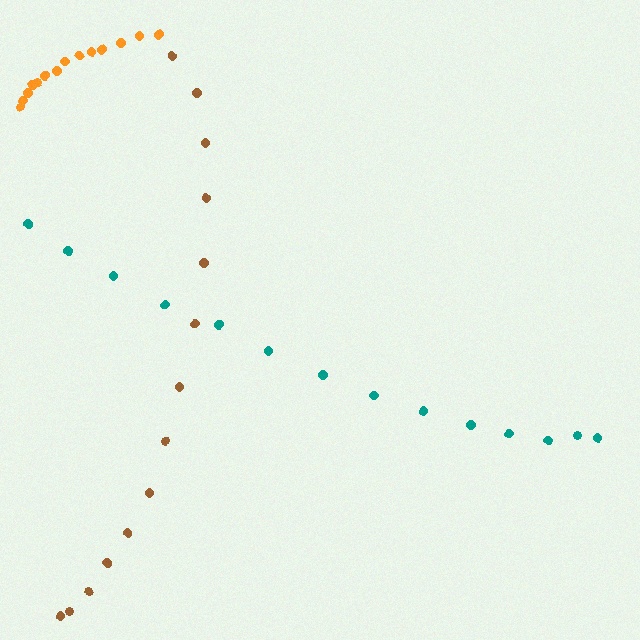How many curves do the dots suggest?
There are 3 distinct paths.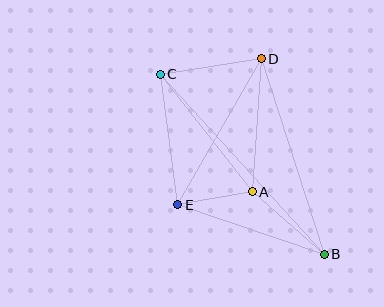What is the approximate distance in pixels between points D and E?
The distance between D and E is approximately 169 pixels.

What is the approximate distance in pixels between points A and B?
The distance between A and B is approximately 96 pixels.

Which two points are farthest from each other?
Points B and C are farthest from each other.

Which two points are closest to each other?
Points A and E are closest to each other.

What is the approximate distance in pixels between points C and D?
The distance between C and D is approximately 103 pixels.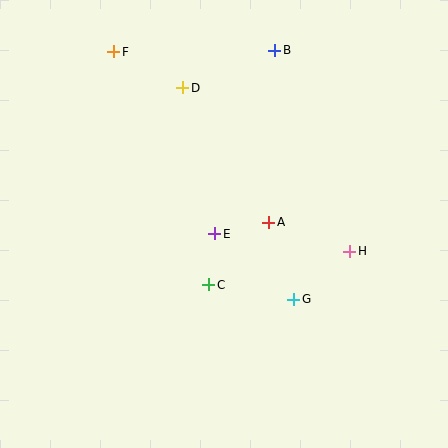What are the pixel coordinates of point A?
Point A is at (269, 222).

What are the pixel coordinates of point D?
Point D is at (183, 88).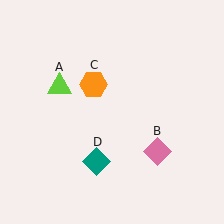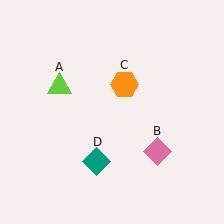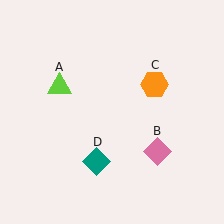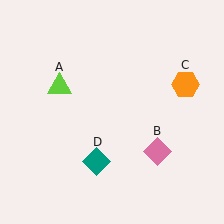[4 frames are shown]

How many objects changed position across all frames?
1 object changed position: orange hexagon (object C).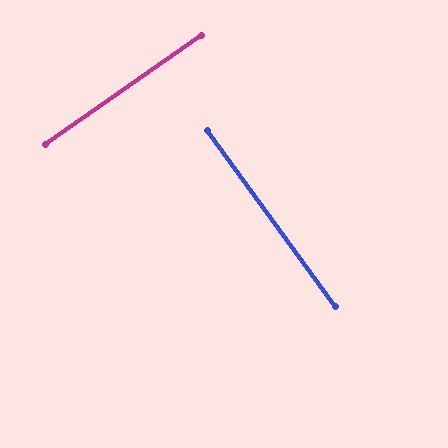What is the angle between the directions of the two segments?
Approximately 89 degrees.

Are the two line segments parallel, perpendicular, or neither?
Perpendicular — they meet at approximately 89°.